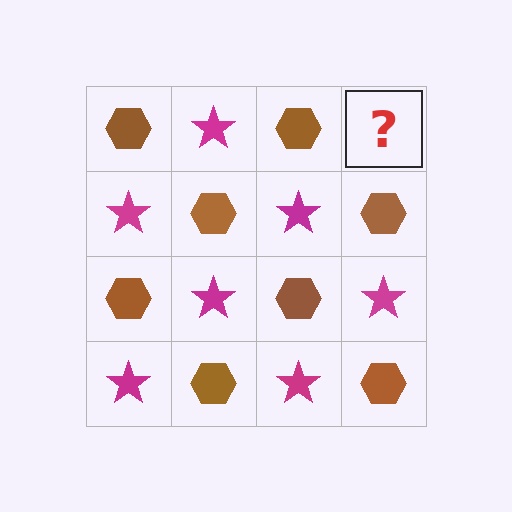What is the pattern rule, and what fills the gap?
The rule is that it alternates brown hexagon and magenta star in a checkerboard pattern. The gap should be filled with a magenta star.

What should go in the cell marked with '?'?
The missing cell should contain a magenta star.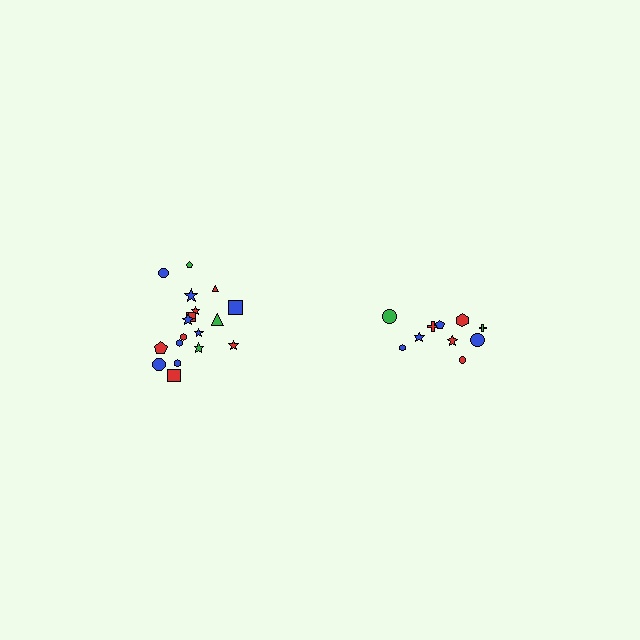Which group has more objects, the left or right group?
The left group.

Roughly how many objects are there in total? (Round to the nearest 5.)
Roughly 30 objects in total.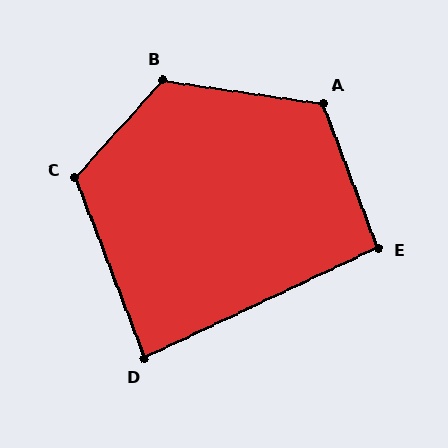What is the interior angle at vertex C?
Approximately 117 degrees (obtuse).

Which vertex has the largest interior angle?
B, at approximately 124 degrees.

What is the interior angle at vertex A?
Approximately 119 degrees (obtuse).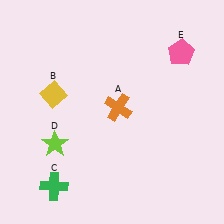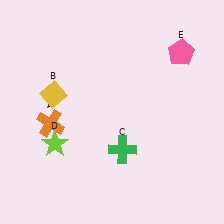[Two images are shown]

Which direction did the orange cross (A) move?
The orange cross (A) moved left.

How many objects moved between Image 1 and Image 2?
2 objects moved between the two images.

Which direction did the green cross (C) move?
The green cross (C) moved right.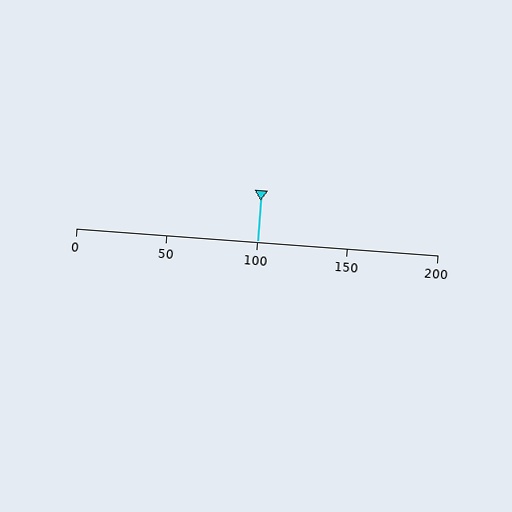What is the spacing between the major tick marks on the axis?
The major ticks are spaced 50 apart.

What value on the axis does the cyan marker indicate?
The marker indicates approximately 100.